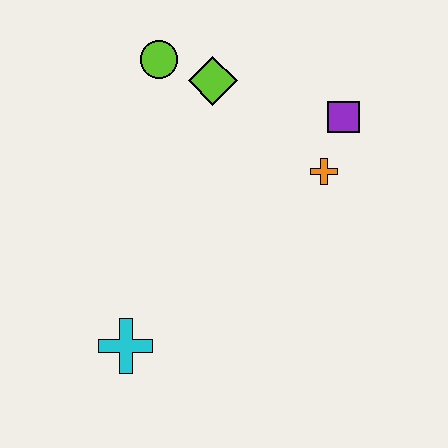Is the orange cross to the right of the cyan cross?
Yes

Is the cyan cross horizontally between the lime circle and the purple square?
No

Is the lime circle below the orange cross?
No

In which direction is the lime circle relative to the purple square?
The lime circle is to the left of the purple square.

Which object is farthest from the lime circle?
The cyan cross is farthest from the lime circle.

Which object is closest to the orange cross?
The purple square is closest to the orange cross.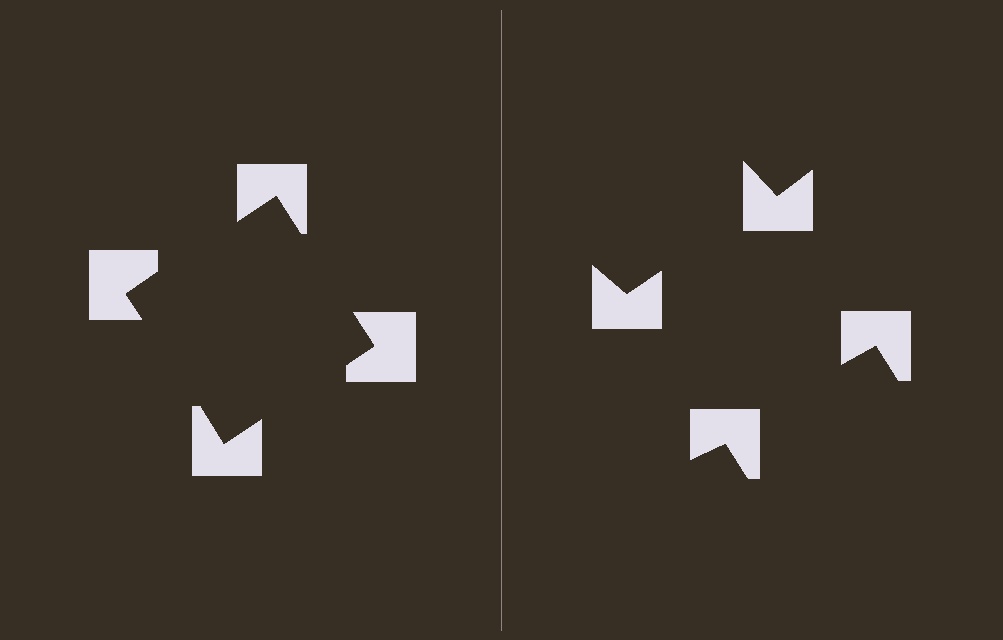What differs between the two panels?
The notched squares are positioned identically on both sides; only the wedge orientations differ. On the left they align to a square; on the right they are misaligned.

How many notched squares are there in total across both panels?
8 — 4 on each side.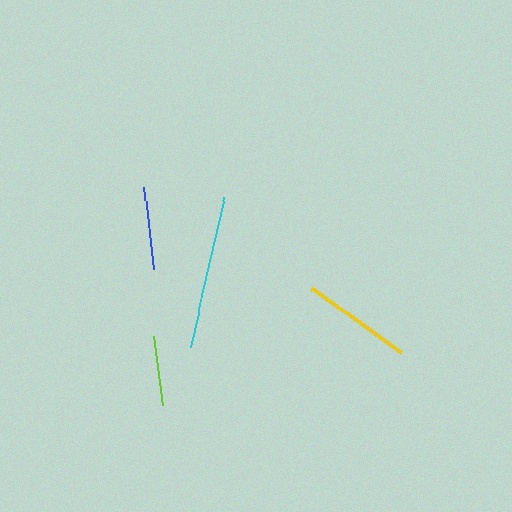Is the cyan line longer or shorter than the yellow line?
The cyan line is longer than the yellow line.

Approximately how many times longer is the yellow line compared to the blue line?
The yellow line is approximately 1.3 times the length of the blue line.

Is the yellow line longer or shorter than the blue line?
The yellow line is longer than the blue line.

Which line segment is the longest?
The cyan line is the longest at approximately 153 pixels.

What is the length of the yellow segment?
The yellow segment is approximately 109 pixels long.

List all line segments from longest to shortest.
From longest to shortest: cyan, yellow, blue, lime.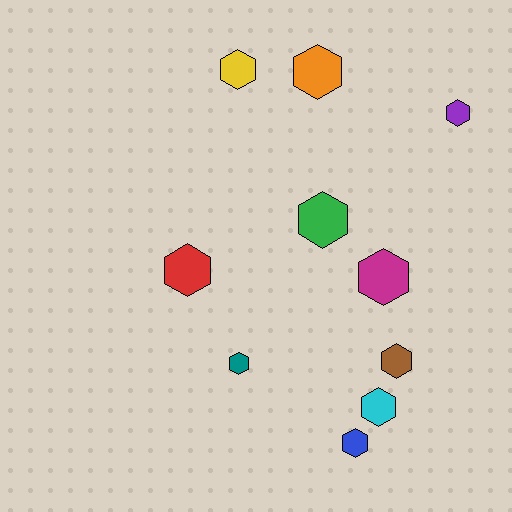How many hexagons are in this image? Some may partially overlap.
There are 10 hexagons.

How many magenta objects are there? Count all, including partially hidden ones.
There is 1 magenta object.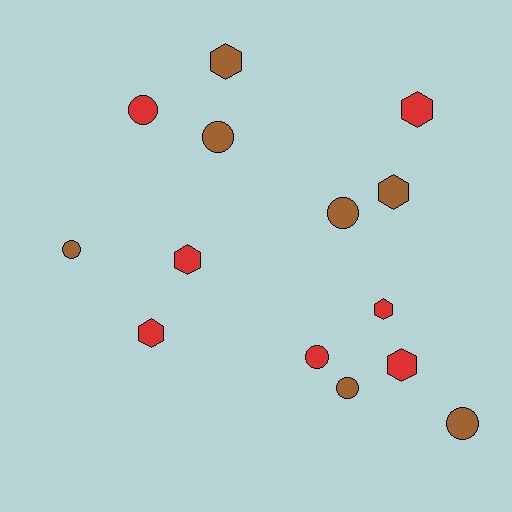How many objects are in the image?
There are 14 objects.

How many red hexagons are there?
There are 5 red hexagons.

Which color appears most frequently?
Red, with 7 objects.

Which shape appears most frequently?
Hexagon, with 7 objects.